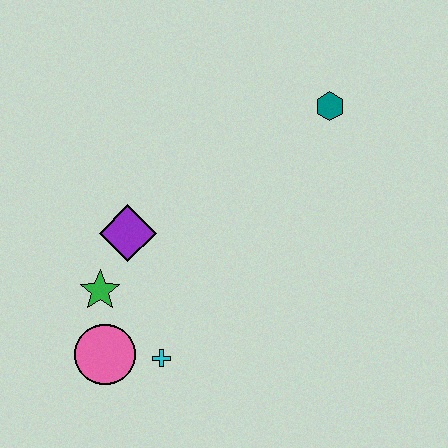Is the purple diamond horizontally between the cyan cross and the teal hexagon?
No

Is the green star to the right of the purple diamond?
No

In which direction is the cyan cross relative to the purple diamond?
The cyan cross is below the purple diamond.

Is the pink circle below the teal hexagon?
Yes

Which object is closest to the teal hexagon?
The purple diamond is closest to the teal hexagon.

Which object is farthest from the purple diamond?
The teal hexagon is farthest from the purple diamond.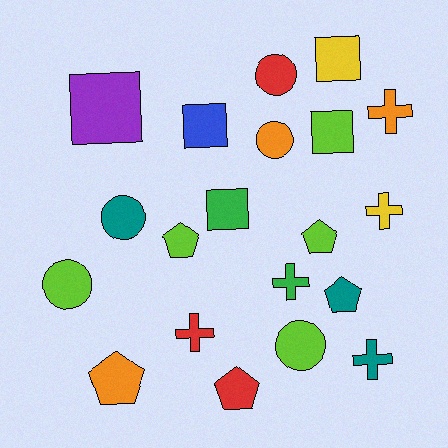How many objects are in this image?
There are 20 objects.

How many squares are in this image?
There are 5 squares.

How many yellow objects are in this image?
There are 2 yellow objects.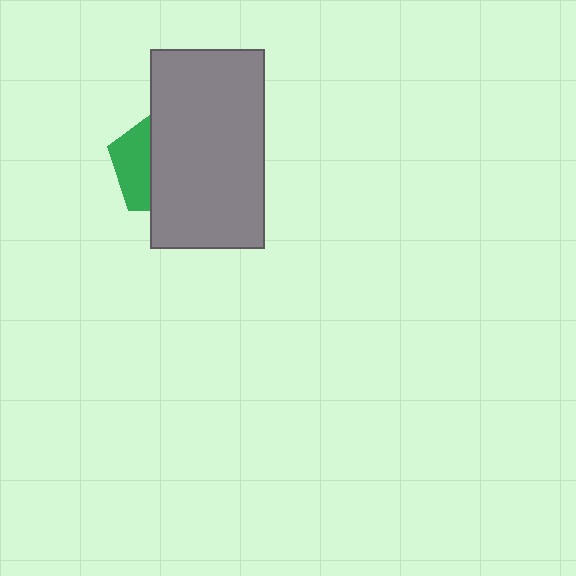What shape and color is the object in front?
The object in front is a gray rectangle.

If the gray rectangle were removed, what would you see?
You would see the complete green pentagon.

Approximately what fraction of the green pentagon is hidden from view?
Roughly 66% of the green pentagon is hidden behind the gray rectangle.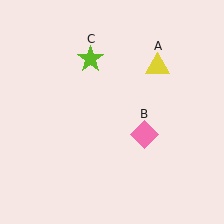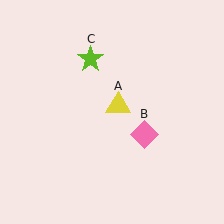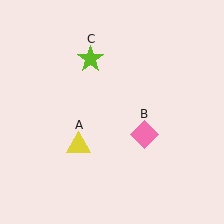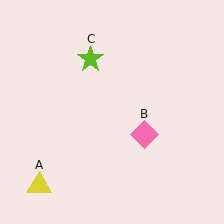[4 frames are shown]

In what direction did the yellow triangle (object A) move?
The yellow triangle (object A) moved down and to the left.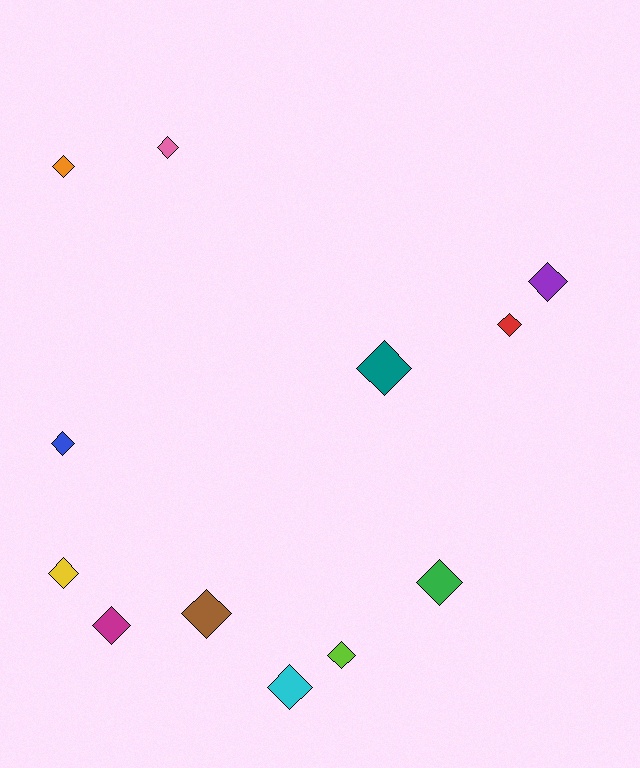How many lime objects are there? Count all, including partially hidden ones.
There is 1 lime object.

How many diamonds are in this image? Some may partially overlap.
There are 12 diamonds.